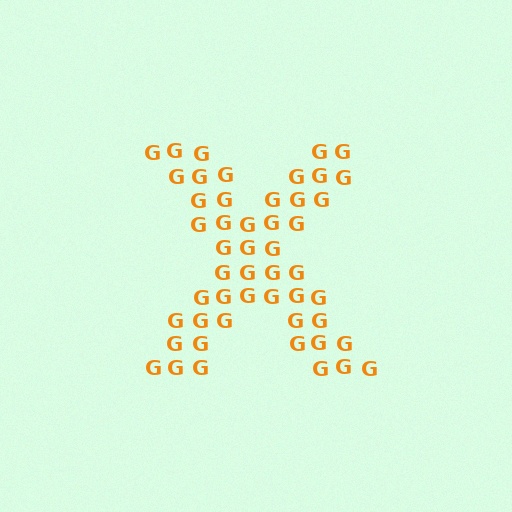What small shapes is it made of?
It is made of small letter G's.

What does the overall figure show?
The overall figure shows the letter X.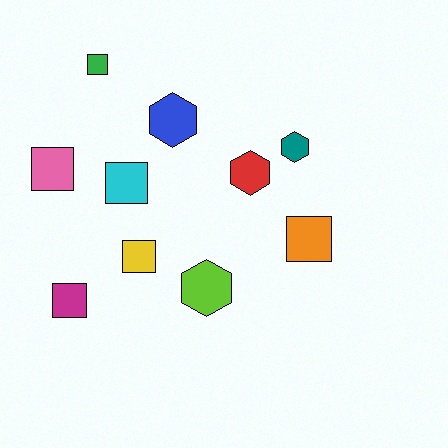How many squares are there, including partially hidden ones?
There are 6 squares.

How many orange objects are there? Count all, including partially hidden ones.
There is 1 orange object.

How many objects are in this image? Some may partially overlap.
There are 10 objects.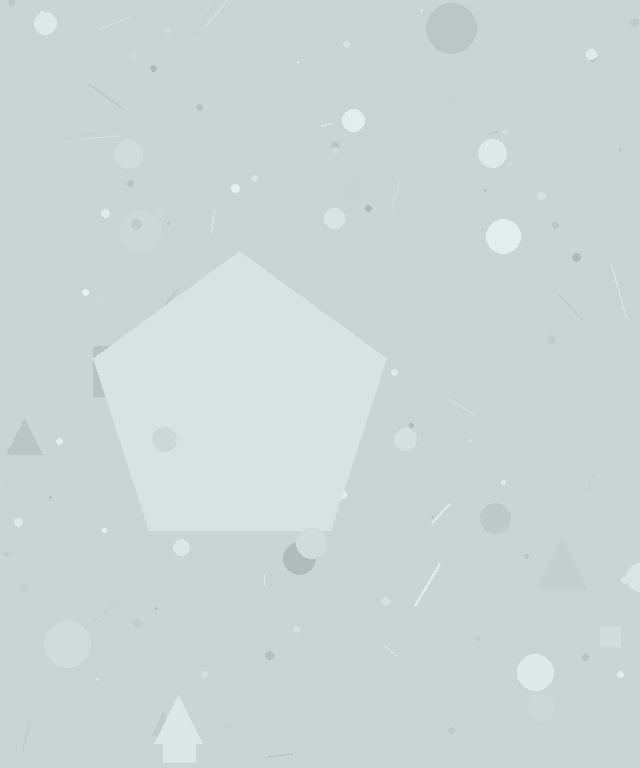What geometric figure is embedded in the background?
A pentagon is embedded in the background.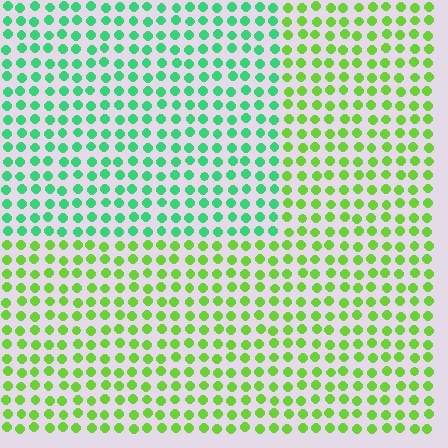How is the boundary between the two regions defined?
The boundary is defined purely by a slight shift in hue (about 45 degrees). Spacing, size, and orientation are identical on both sides.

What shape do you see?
I see a rectangle.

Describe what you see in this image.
The image is filled with small lime elements in a uniform arrangement. A rectangle-shaped region is visible where the elements are tinted to a slightly different hue, forming a subtle color boundary.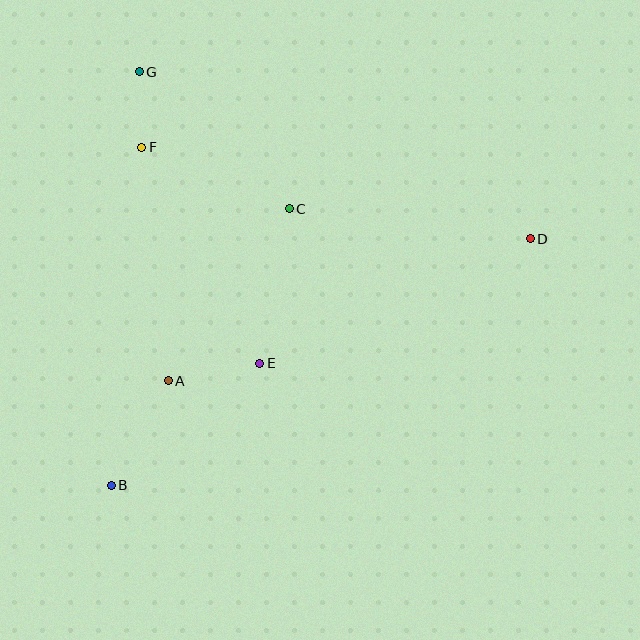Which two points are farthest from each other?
Points B and D are farthest from each other.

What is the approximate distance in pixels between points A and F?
The distance between A and F is approximately 235 pixels.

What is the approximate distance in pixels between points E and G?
The distance between E and G is approximately 316 pixels.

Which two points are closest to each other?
Points F and G are closest to each other.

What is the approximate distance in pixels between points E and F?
The distance between E and F is approximately 246 pixels.